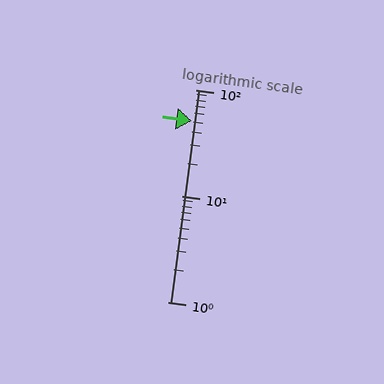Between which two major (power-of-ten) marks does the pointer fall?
The pointer is between 10 and 100.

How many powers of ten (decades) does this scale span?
The scale spans 2 decades, from 1 to 100.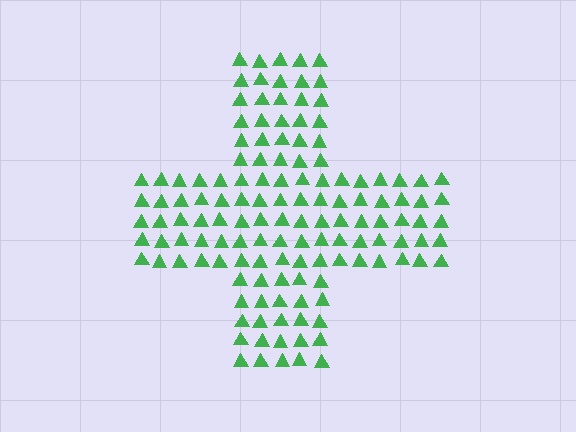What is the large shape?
The large shape is a cross.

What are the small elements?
The small elements are triangles.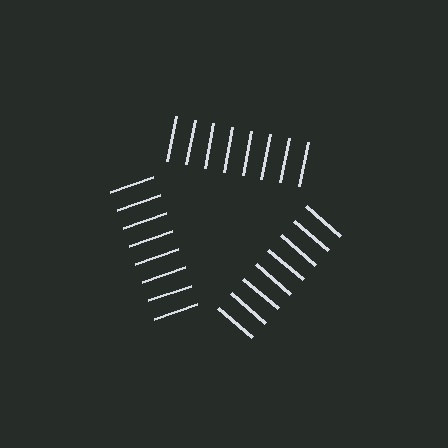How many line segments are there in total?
24 — 8 along each of the 3 edges.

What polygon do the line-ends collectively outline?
An illusory triangle — the line segments terminate on its edges but no continuous stroke is drawn.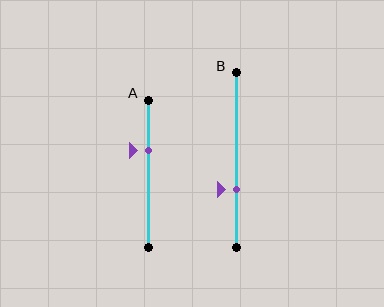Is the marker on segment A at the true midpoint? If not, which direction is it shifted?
No, the marker on segment A is shifted upward by about 16% of the segment length.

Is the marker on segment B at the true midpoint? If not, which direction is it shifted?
No, the marker on segment B is shifted downward by about 17% of the segment length.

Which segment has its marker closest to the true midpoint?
Segment A has its marker closest to the true midpoint.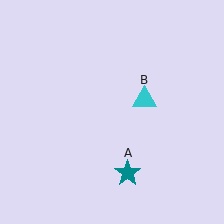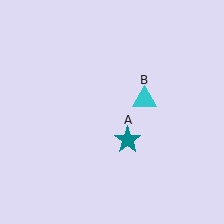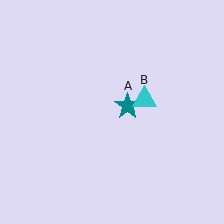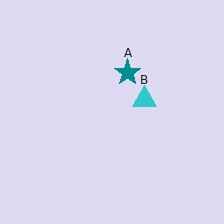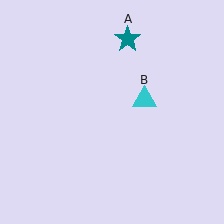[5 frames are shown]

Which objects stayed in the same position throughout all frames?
Cyan triangle (object B) remained stationary.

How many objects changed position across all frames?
1 object changed position: teal star (object A).